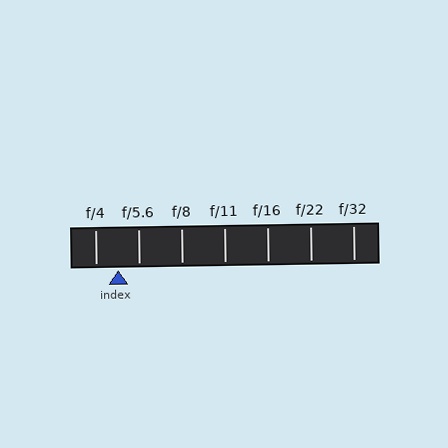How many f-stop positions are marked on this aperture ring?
There are 7 f-stop positions marked.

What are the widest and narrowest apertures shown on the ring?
The widest aperture shown is f/4 and the narrowest is f/32.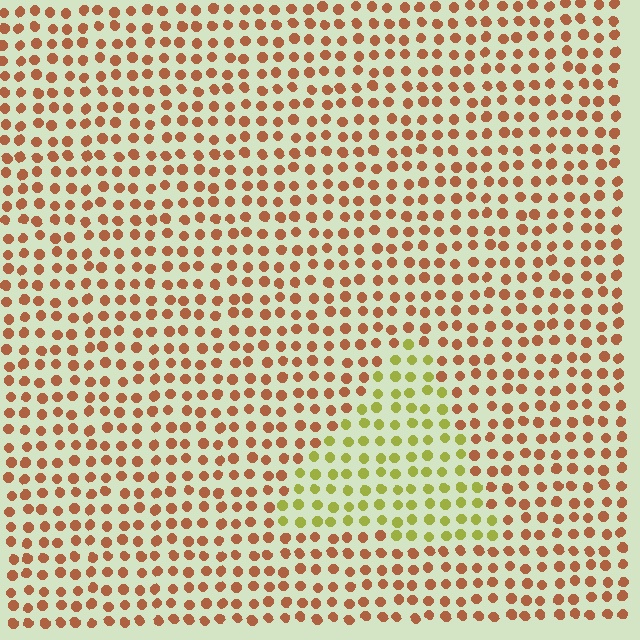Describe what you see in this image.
The image is filled with small brown elements in a uniform arrangement. A triangle-shaped region is visible where the elements are tinted to a slightly different hue, forming a subtle color boundary.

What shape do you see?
I see a triangle.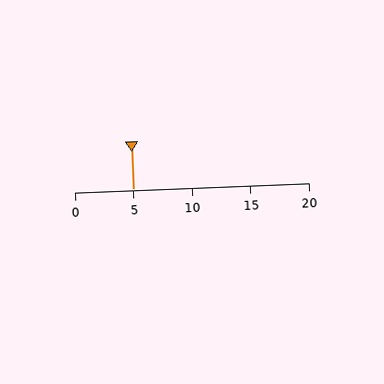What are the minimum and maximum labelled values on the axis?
The axis runs from 0 to 20.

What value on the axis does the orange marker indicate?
The marker indicates approximately 5.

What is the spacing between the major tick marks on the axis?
The major ticks are spaced 5 apart.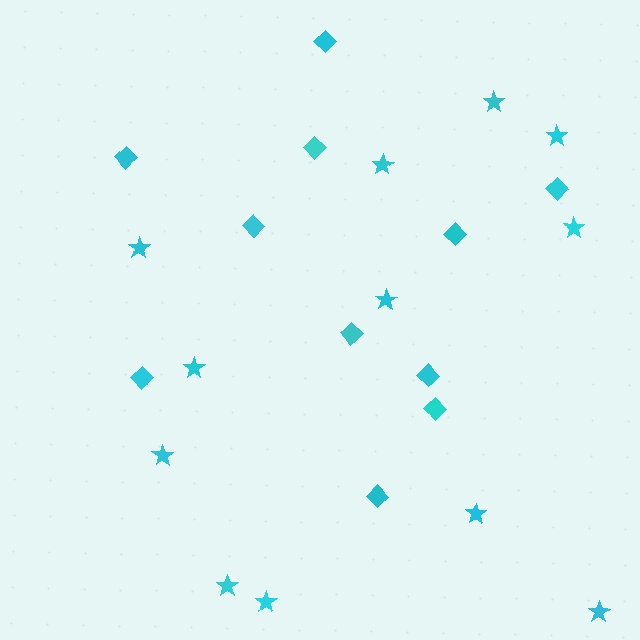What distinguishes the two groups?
There are 2 groups: one group of diamonds (11) and one group of stars (12).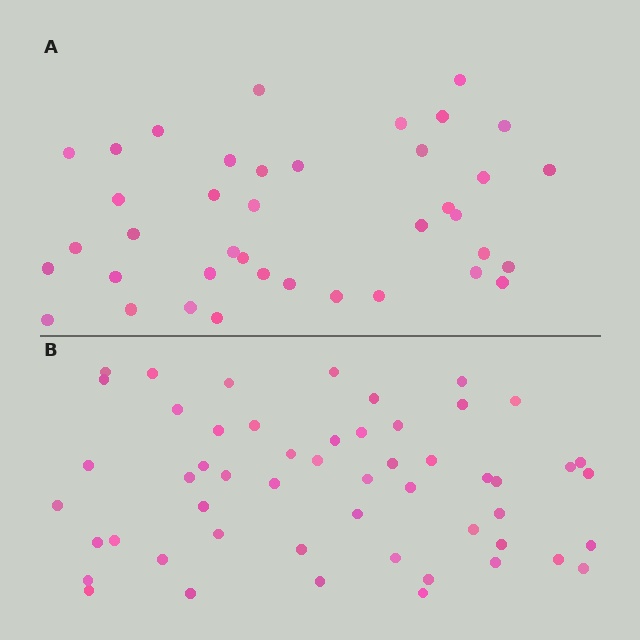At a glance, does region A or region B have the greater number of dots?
Region B (the bottom region) has more dots.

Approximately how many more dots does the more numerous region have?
Region B has approximately 15 more dots than region A.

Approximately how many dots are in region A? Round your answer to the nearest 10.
About 40 dots. (The exact count is 39, which rounds to 40.)